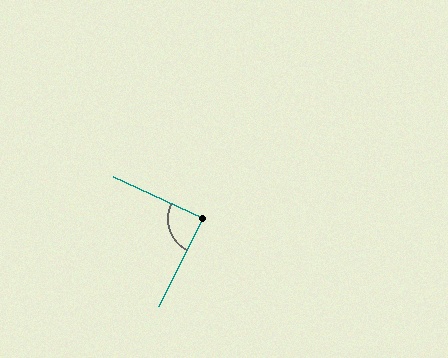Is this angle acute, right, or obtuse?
It is approximately a right angle.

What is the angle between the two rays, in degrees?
Approximately 88 degrees.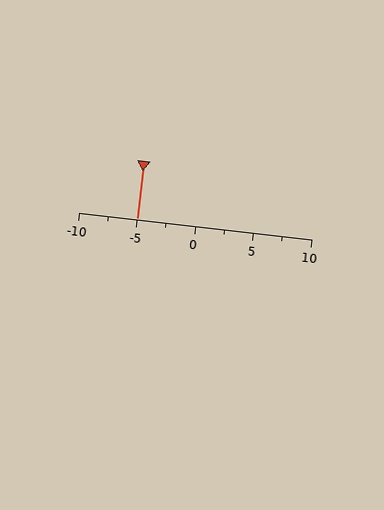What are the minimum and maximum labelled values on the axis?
The axis runs from -10 to 10.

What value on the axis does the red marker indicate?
The marker indicates approximately -5.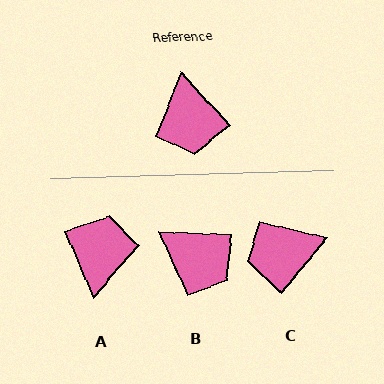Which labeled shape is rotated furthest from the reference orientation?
A, about 160 degrees away.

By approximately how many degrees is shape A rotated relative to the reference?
Approximately 160 degrees counter-clockwise.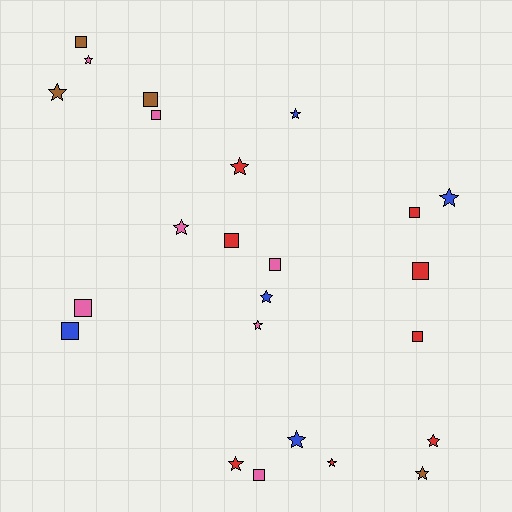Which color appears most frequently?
Red, with 8 objects.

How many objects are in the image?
There are 24 objects.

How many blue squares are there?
There is 1 blue square.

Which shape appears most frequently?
Star, with 13 objects.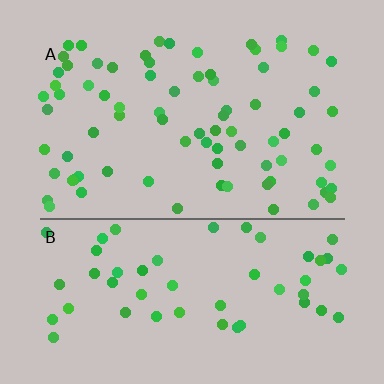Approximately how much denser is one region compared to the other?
Approximately 1.4× — region A over region B.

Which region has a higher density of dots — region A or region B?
A (the top).